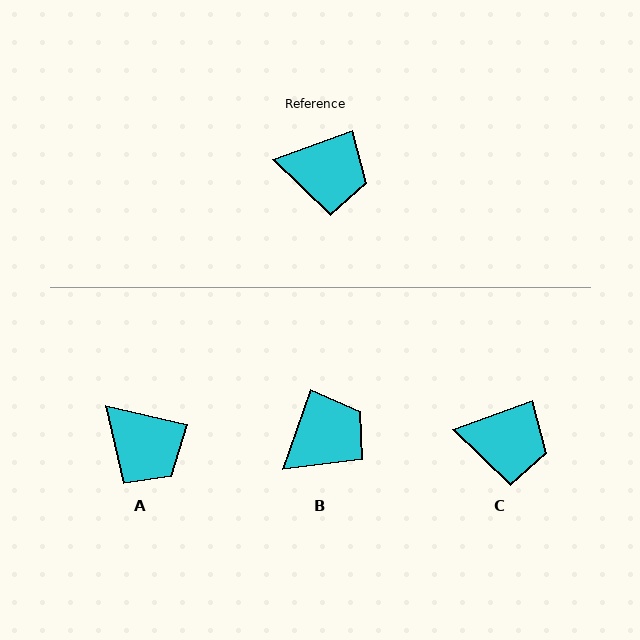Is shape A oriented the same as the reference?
No, it is off by about 33 degrees.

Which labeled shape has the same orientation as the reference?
C.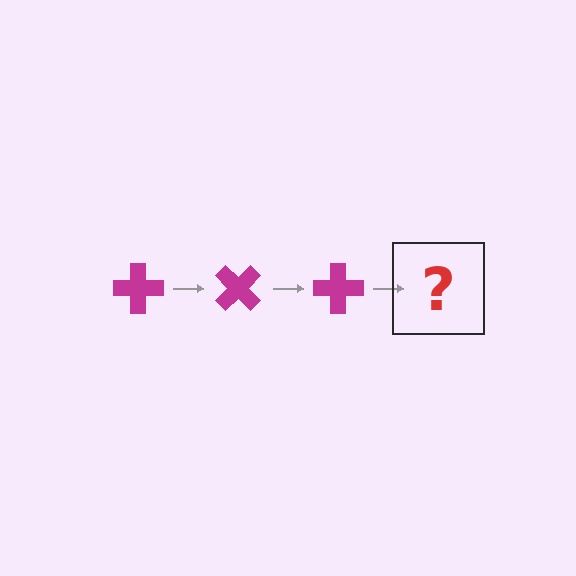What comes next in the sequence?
The next element should be a magenta cross rotated 135 degrees.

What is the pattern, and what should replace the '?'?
The pattern is that the cross rotates 45 degrees each step. The '?' should be a magenta cross rotated 135 degrees.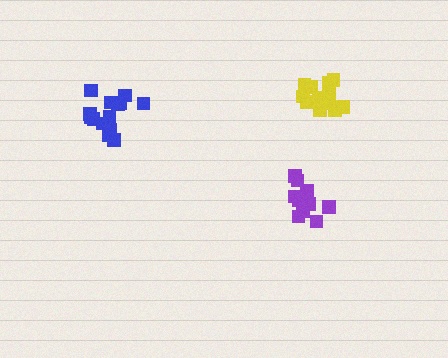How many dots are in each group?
Group 1: 10 dots, Group 2: 13 dots, Group 3: 14 dots (37 total).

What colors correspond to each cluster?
The clusters are colored: purple, yellow, blue.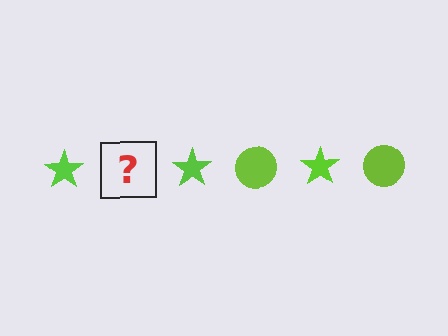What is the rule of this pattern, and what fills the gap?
The rule is that the pattern cycles through star, circle shapes in lime. The gap should be filled with a lime circle.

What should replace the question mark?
The question mark should be replaced with a lime circle.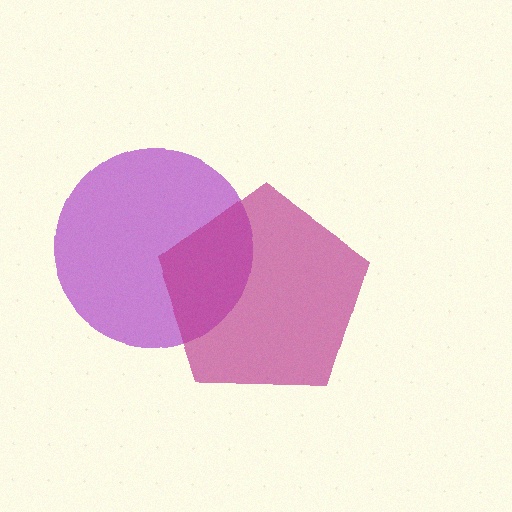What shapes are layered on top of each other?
The layered shapes are: a purple circle, a magenta pentagon.